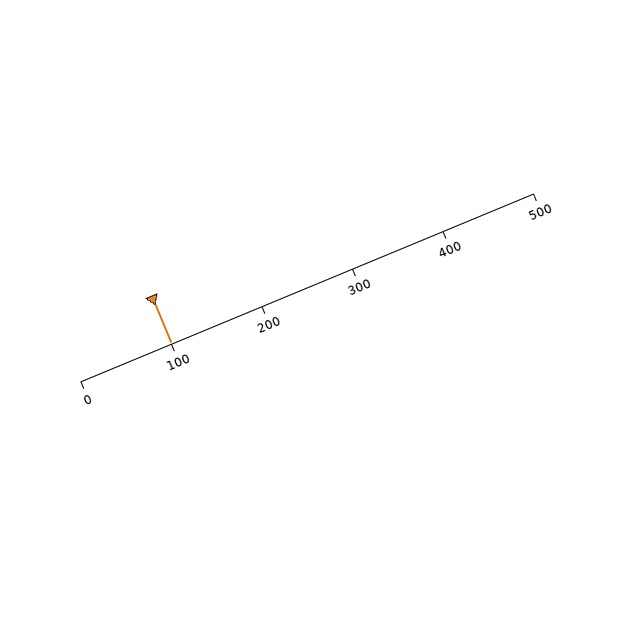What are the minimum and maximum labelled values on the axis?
The axis runs from 0 to 500.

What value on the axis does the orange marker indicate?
The marker indicates approximately 100.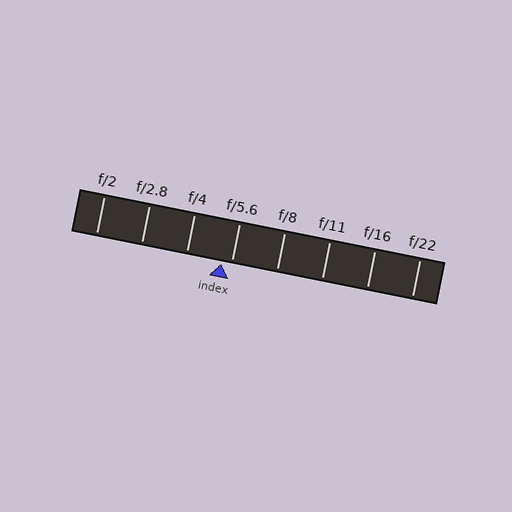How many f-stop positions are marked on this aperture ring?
There are 8 f-stop positions marked.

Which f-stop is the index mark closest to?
The index mark is closest to f/5.6.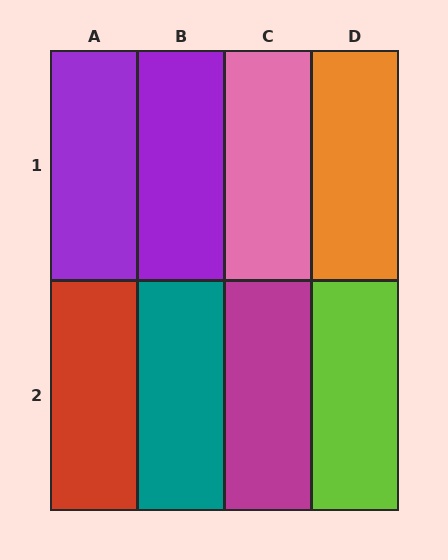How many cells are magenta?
1 cell is magenta.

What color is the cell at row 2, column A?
Red.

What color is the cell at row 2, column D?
Lime.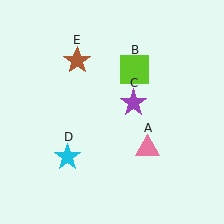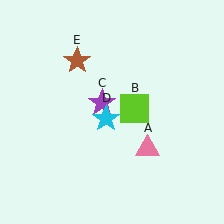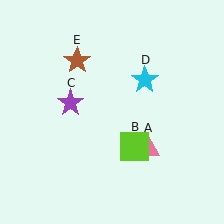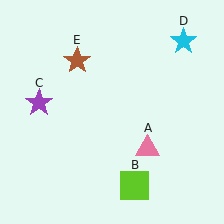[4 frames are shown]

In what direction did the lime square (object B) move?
The lime square (object B) moved down.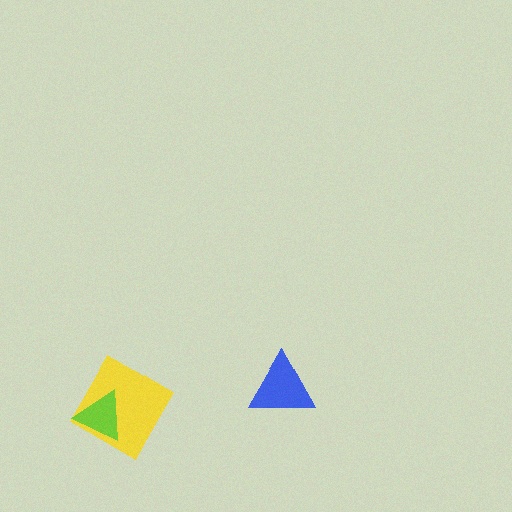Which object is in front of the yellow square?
The lime triangle is in front of the yellow square.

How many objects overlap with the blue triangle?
0 objects overlap with the blue triangle.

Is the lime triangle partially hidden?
No, no other shape covers it.